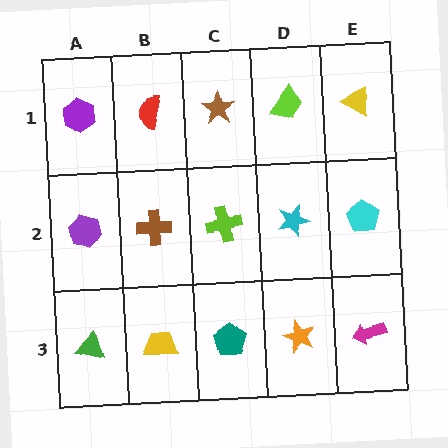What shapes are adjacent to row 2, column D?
A lime trapezoid (row 1, column D), an orange star (row 3, column D), a lime cross (row 2, column C), a cyan pentagon (row 2, column E).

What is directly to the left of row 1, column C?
A red semicircle.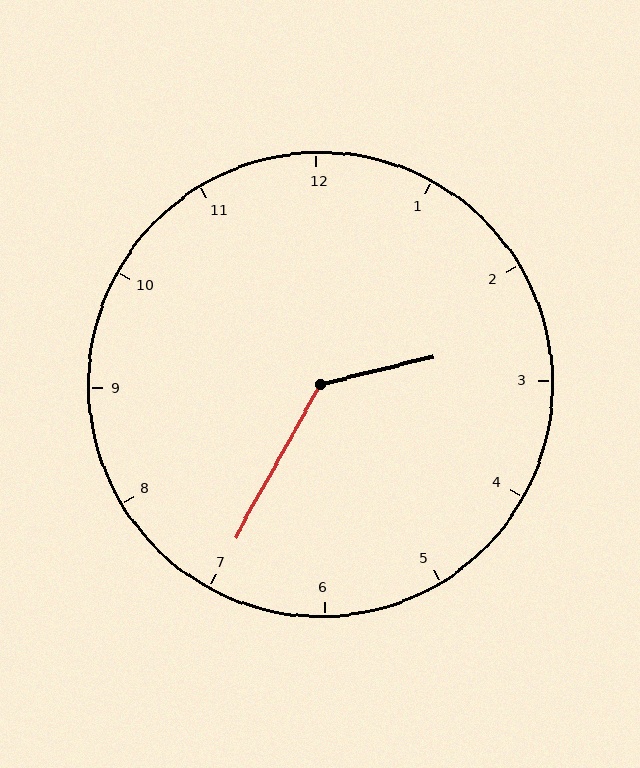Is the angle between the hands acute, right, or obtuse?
It is obtuse.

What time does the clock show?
2:35.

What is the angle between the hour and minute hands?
Approximately 132 degrees.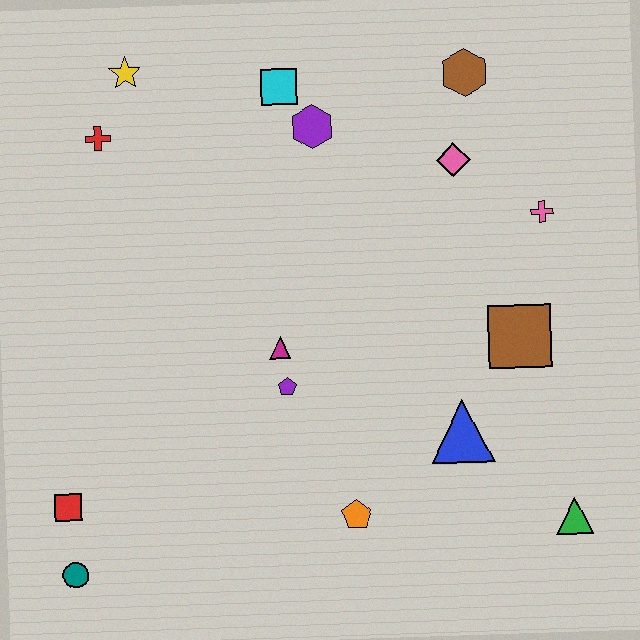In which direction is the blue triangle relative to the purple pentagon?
The blue triangle is to the right of the purple pentagon.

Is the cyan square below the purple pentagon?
No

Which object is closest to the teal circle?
The red square is closest to the teal circle.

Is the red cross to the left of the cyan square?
Yes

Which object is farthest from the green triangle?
The yellow star is farthest from the green triangle.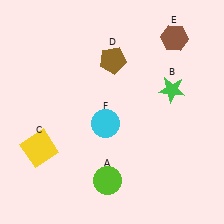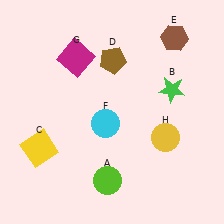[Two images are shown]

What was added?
A magenta square (G), a yellow circle (H) were added in Image 2.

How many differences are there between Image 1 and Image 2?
There are 2 differences between the two images.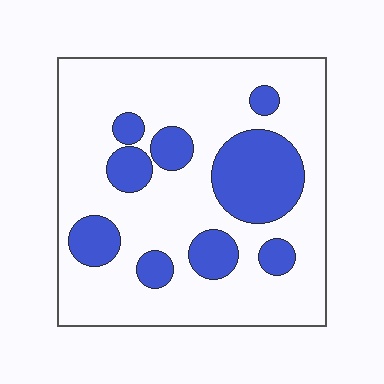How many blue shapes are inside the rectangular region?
9.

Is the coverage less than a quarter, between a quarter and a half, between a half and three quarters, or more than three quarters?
Between a quarter and a half.